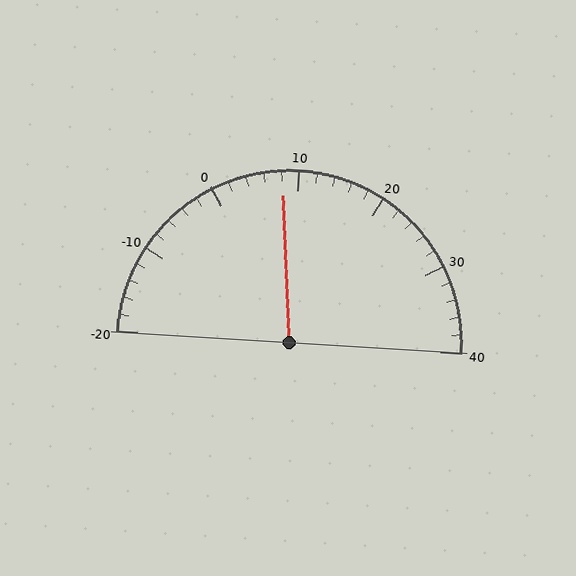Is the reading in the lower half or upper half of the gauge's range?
The reading is in the lower half of the range (-20 to 40).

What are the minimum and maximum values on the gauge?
The gauge ranges from -20 to 40.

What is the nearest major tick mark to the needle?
The nearest major tick mark is 10.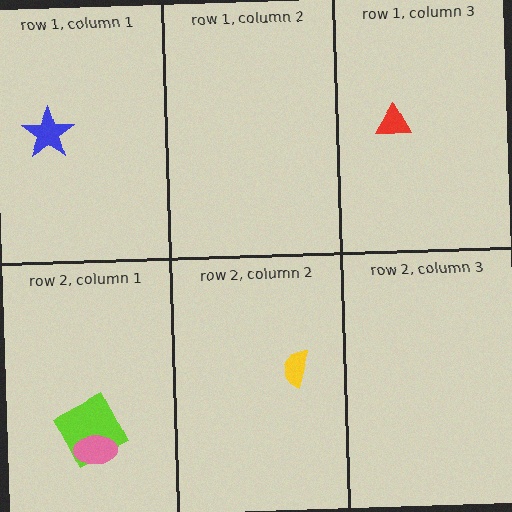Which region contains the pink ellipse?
The row 2, column 1 region.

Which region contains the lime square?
The row 2, column 1 region.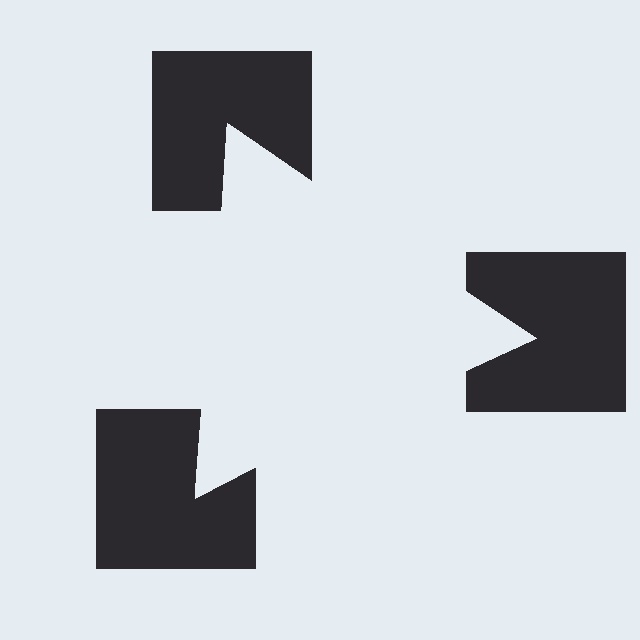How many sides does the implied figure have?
3 sides.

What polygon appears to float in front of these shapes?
An illusory triangle — its edges are inferred from the aligned wedge cuts in the notched squares, not physically drawn.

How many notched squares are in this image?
There are 3 — one at each vertex of the illusory triangle.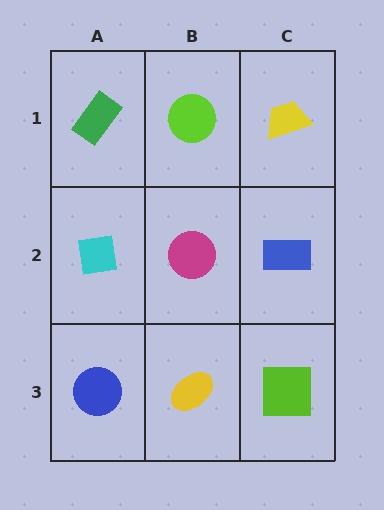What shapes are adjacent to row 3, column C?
A blue rectangle (row 2, column C), a yellow ellipse (row 3, column B).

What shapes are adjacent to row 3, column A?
A cyan square (row 2, column A), a yellow ellipse (row 3, column B).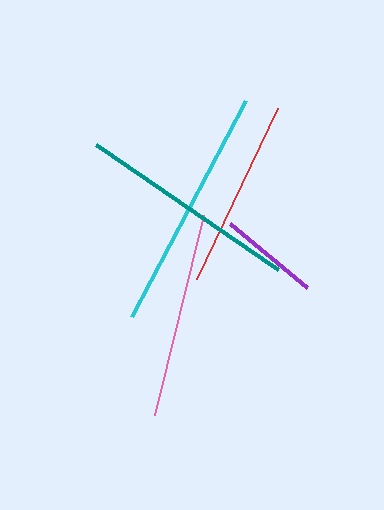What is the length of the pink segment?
The pink segment is approximately 206 pixels long.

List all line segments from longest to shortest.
From longest to shortest: cyan, teal, pink, red, purple.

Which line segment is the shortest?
The purple line is the shortest at approximately 100 pixels.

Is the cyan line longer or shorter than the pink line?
The cyan line is longer than the pink line.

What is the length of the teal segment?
The teal segment is approximately 220 pixels long.